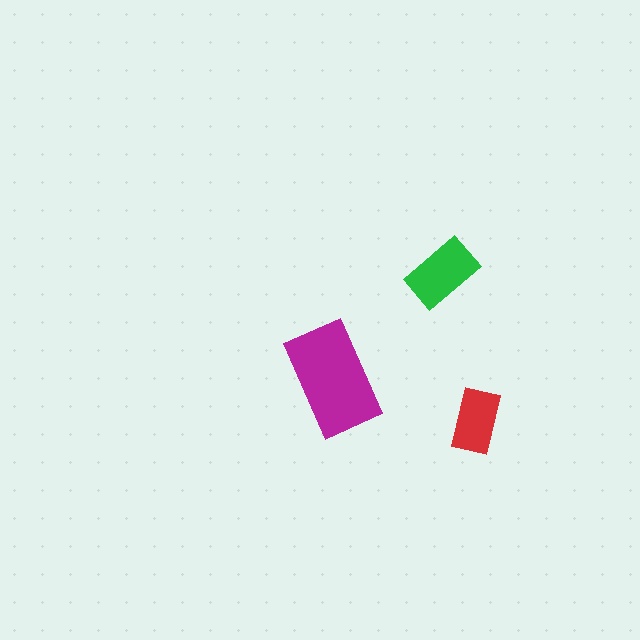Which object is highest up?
The green rectangle is topmost.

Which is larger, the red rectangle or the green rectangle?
The green one.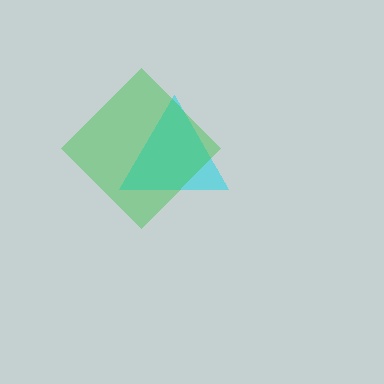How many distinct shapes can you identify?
There are 2 distinct shapes: a cyan triangle, a green diamond.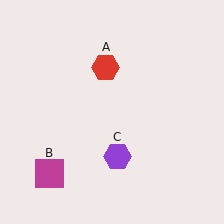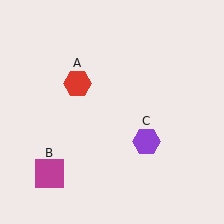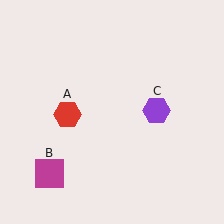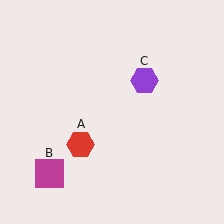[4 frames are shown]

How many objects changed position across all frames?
2 objects changed position: red hexagon (object A), purple hexagon (object C).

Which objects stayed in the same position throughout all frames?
Magenta square (object B) remained stationary.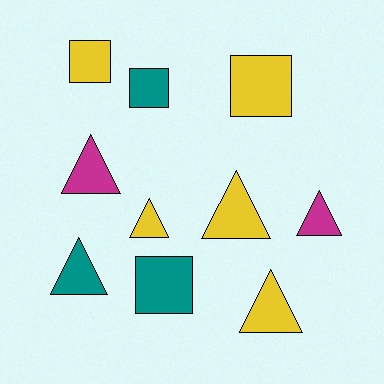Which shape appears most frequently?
Triangle, with 6 objects.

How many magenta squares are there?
There are no magenta squares.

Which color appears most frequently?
Yellow, with 5 objects.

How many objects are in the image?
There are 10 objects.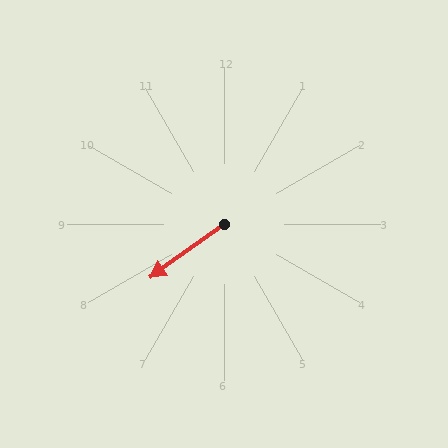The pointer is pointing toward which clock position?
Roughly 8 o'clock.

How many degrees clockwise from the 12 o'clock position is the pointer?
Approximately 234 degrees.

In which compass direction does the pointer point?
Southwest.